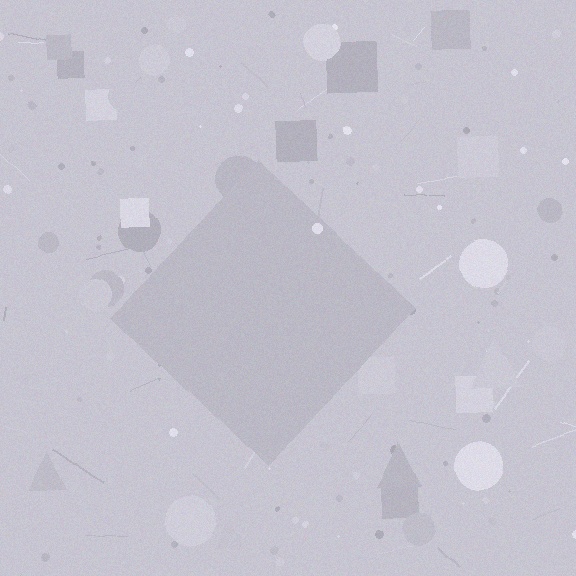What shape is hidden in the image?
A diamond is hidden in the image.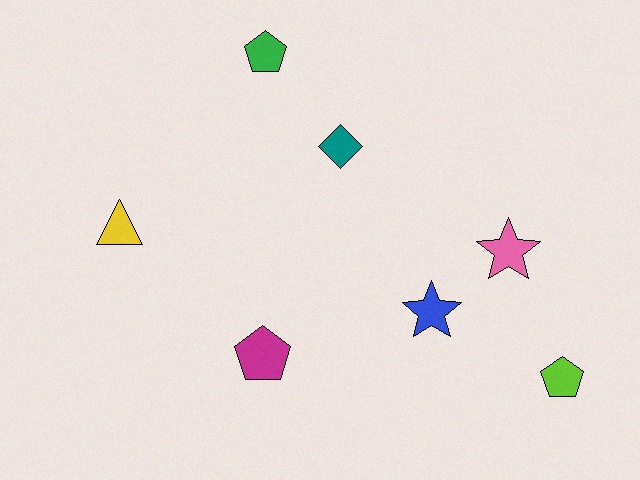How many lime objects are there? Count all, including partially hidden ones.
There is 1 lime object.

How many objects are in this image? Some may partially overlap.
There are 7 objects.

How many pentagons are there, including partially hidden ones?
There are 3 pentagons.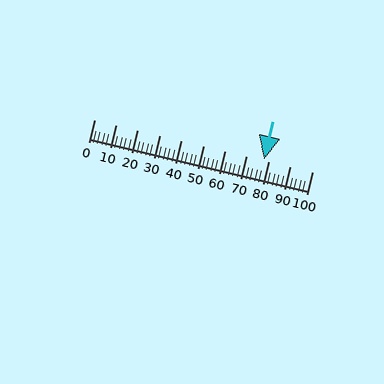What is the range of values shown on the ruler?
The ruler shows values from 0 to 100.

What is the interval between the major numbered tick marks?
The major tick marks are spaced 10 units apart.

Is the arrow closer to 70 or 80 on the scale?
The arrow is closer to 80.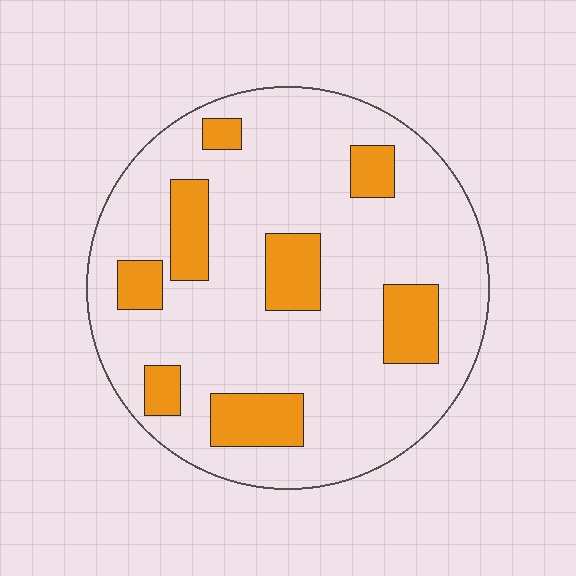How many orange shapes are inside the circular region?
8.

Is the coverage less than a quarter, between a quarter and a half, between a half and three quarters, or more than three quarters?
Less than a quarter.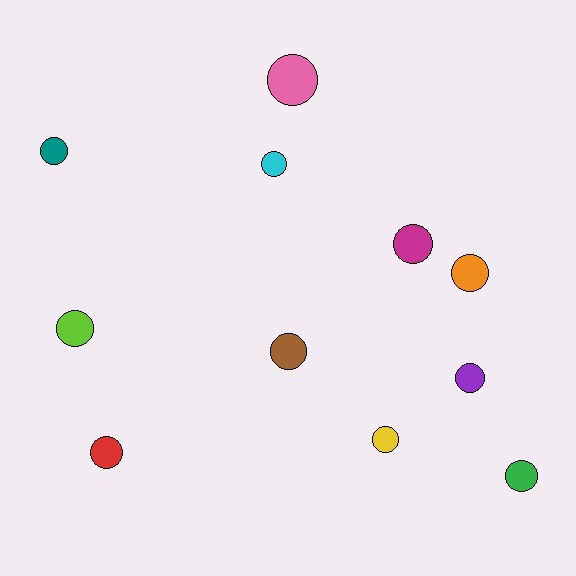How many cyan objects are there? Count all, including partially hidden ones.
There is 1 cyan object.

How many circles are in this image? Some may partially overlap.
There are 11 circles.